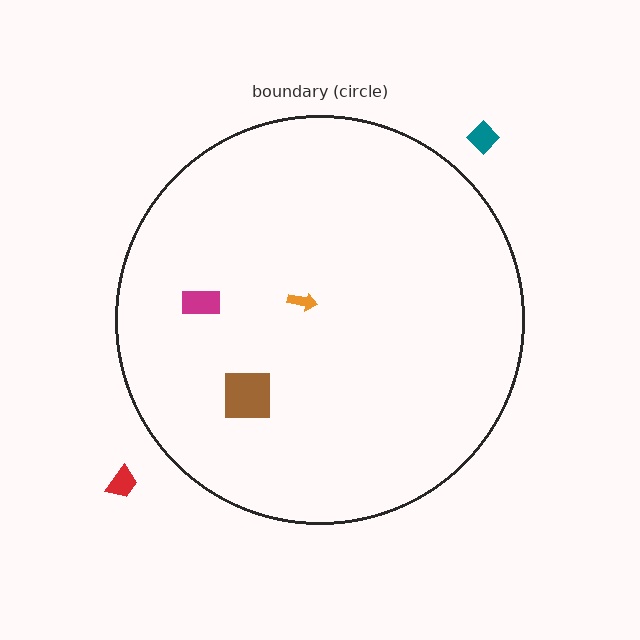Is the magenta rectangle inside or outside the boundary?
Inside.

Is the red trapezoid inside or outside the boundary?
Outside.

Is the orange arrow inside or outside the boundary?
Inside.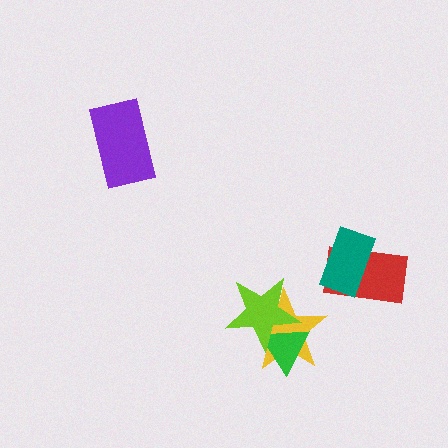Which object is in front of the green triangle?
The lime star is in front of the green triangle.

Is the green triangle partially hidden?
Yes, it is partially covered by another shape.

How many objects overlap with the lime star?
2 objects overlap with the lime star.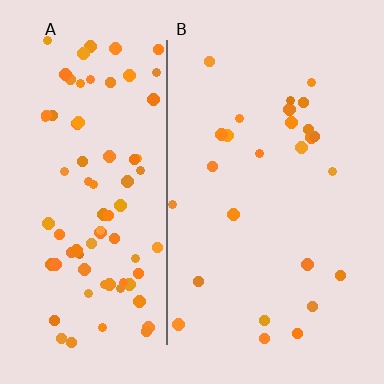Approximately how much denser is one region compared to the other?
Approximately 3.2× — region A over region B.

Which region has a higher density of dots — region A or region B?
A (the left).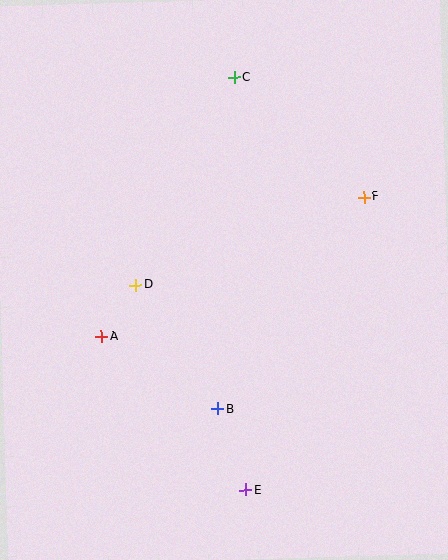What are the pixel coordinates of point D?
Point D is at (136, 285).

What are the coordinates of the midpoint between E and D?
The midpoint between E and D is at (191, 387).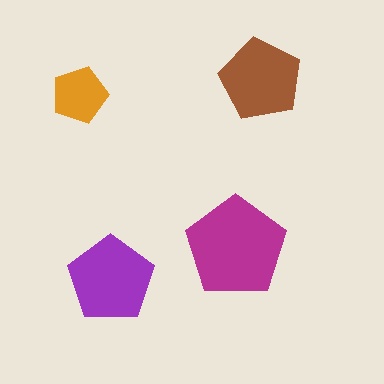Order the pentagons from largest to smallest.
the magenta one, the purple one, the brown one, the orange one.